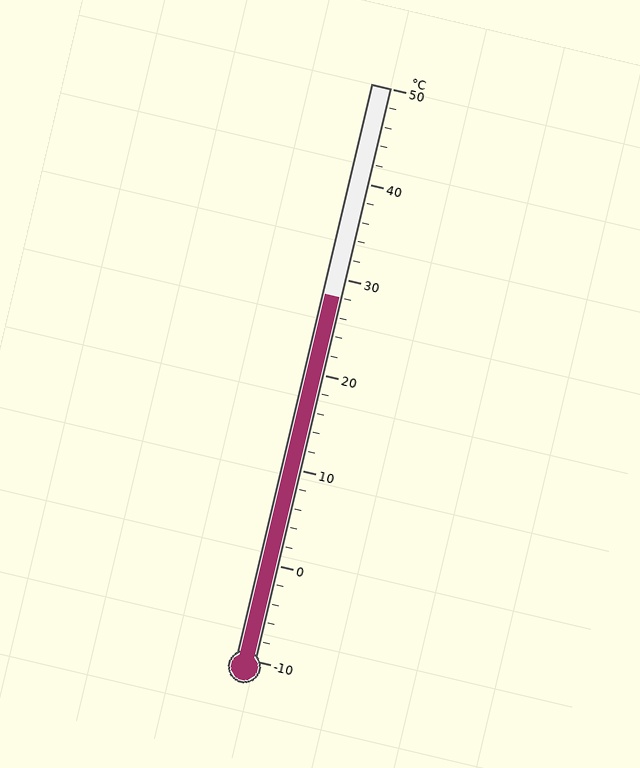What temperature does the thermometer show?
The thermometer shows approximately 28°C.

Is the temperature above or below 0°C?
The temperature is above 0°C.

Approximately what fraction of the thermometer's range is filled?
The thermometer is filled to approximately 65% of its range.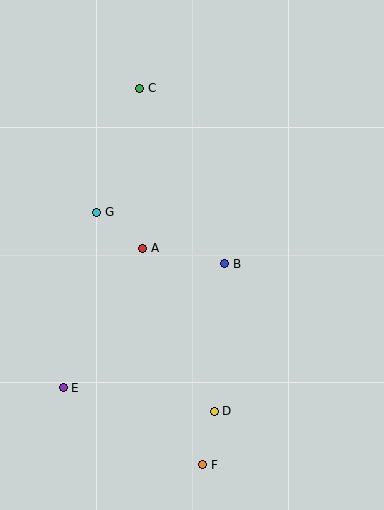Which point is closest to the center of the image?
Point B at (225, 264) is closest to the center.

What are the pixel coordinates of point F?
Point F is at (203, 465).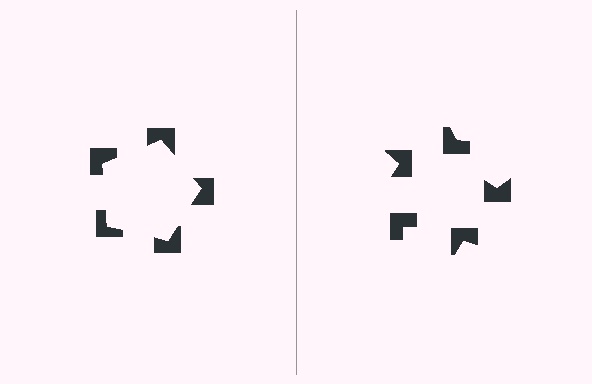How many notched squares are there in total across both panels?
10 — 5 on each side.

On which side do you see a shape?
An illusory pentagon appears on the left side. On the right side the wedge cuts are rotated, so no coherent shape forms.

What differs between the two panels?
The notched squares are positioned identically on both sides; only the wedge orientations differ. On the left they align to a pentagon; on the right they are misaligned.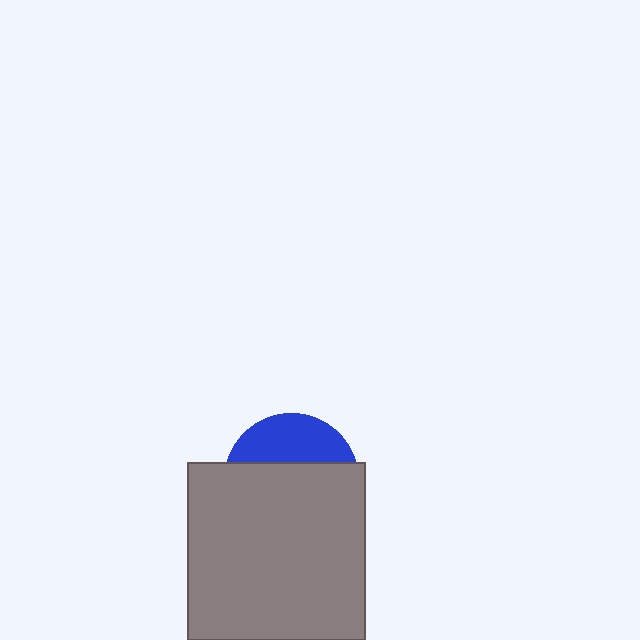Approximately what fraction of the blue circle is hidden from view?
Roughly 68% of the blue circle is hidden behind the gray square.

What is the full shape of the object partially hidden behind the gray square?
The partially hidden object is a blue circle.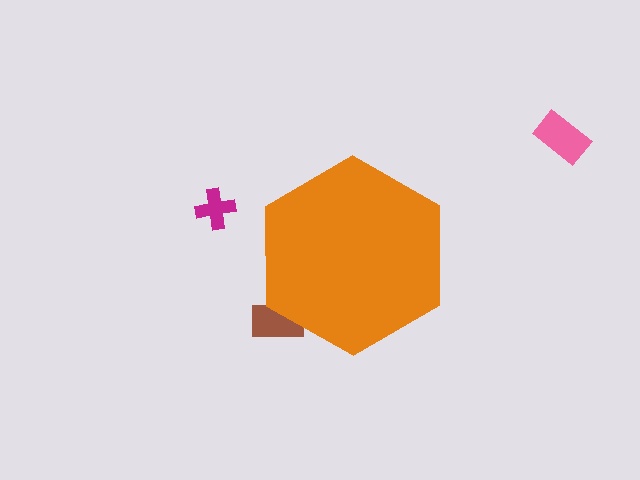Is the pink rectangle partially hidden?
No, the pink rectangle is fully visible.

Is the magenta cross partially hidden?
No, the magenta cross is fully visible.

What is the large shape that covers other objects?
An orange hexagon.